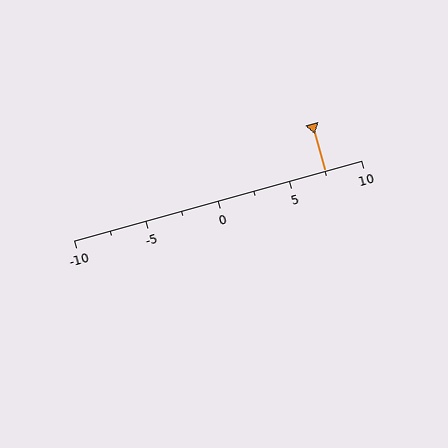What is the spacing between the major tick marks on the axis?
The major ticks are spaced 5 apart.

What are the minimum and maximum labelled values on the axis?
The axis runs from -10 to 10.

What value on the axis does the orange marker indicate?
The marker indicates approximately 7.5.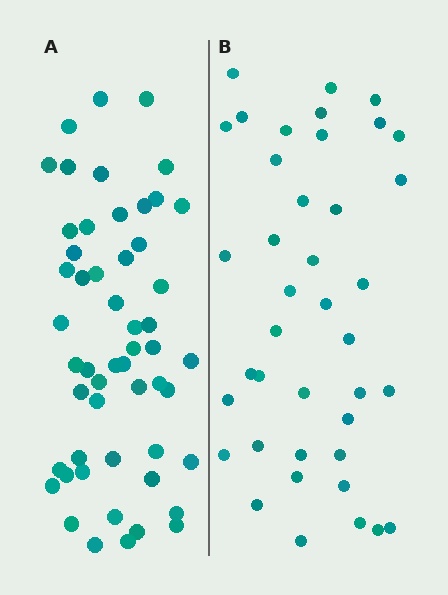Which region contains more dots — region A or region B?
Region A (the left region) has more dots.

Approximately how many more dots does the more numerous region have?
Region A has approximately 15 more dots than region B.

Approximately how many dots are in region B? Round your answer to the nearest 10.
About 40 dots.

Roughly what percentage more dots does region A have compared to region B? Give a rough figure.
About 30% more.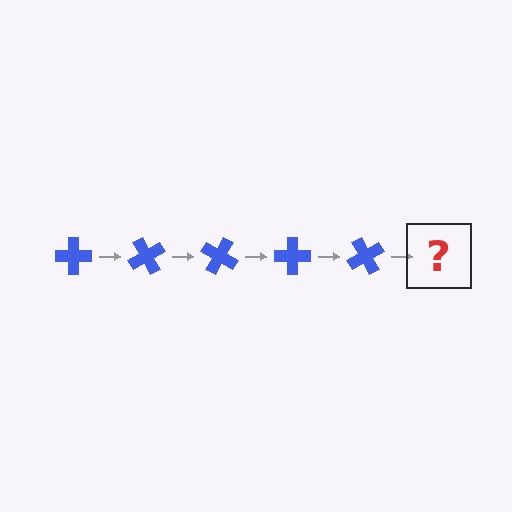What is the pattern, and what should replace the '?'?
The pattern is that the cross rotates 60 degrees each step. The '?' should be a blue cross rotated 300 degrees.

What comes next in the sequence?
The next element should be a blue cross rotated 300 degrees.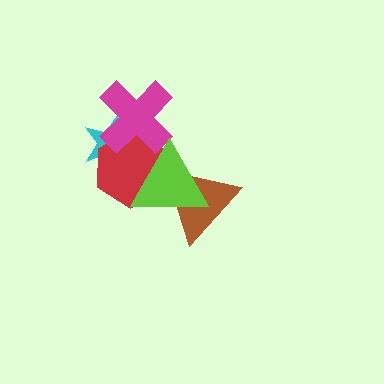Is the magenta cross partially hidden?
Yes, it is partially covered by another shape.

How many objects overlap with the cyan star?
2 objects overlap with the cyan star.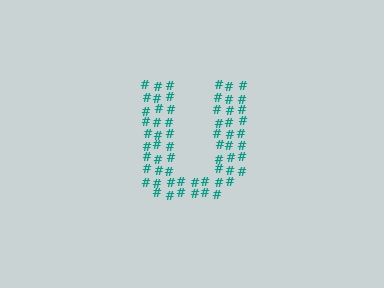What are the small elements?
The small elements are hash symbols.